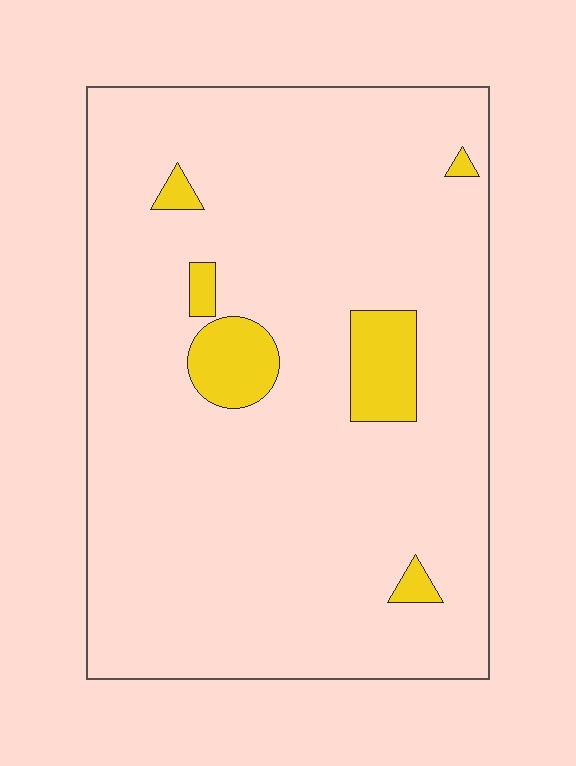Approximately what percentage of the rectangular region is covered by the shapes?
Approximately 10%.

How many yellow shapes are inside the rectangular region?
6.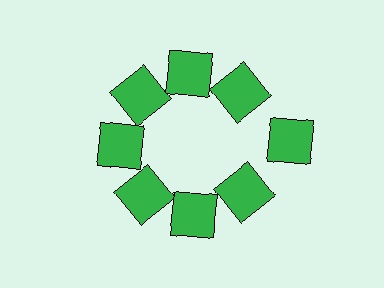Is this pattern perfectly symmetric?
No. The 8 green squares are arranged in a ring, but one element near the 3 o'clock position is pushed outward from the center, breaking the 8-fold rotational symmetry.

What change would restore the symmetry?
The symmetry would be restored by moving it inward, back onto the ring so that all 8 squares sit at equal angles and equal distance from the center.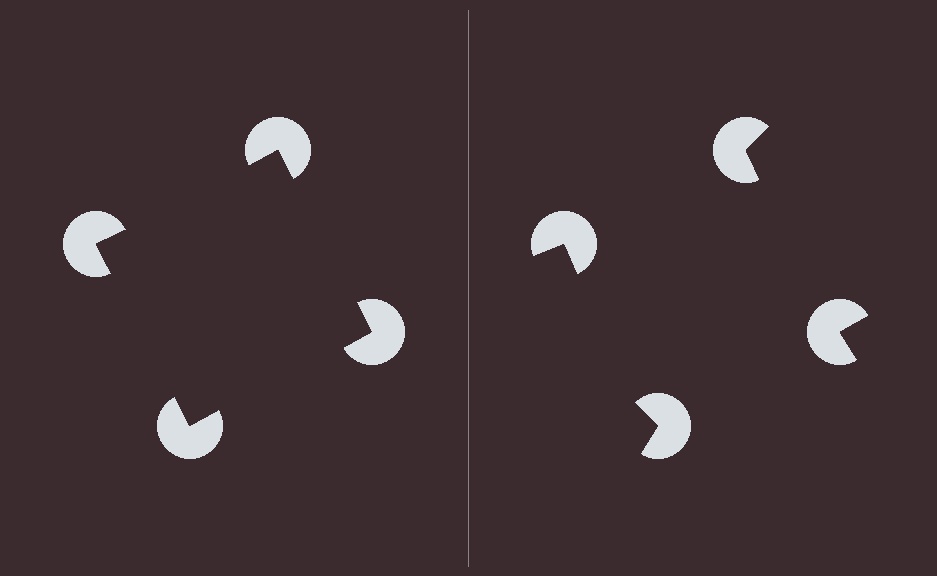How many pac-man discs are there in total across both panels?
8 — 4 on each side.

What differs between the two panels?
The pac-man discs are positioned identically on both sides; only the wedge orientations differ. On the left they align to a square; on the right they are misaligned.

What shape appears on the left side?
An illusory square.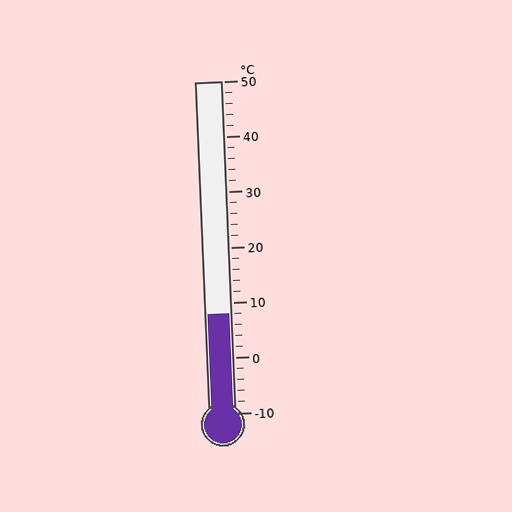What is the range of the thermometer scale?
The thermometer scale ranges from -10°C to 50°C.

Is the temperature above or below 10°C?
The temperature is below 10°C.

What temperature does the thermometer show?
The thermometer shows approximately 8°C.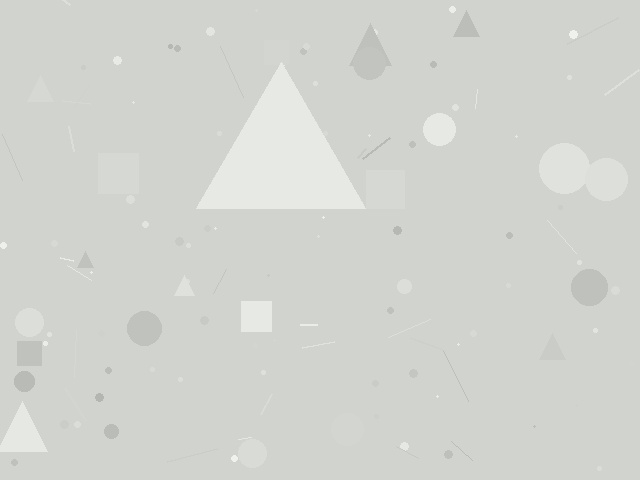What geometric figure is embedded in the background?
A triangle is embedded in the background.